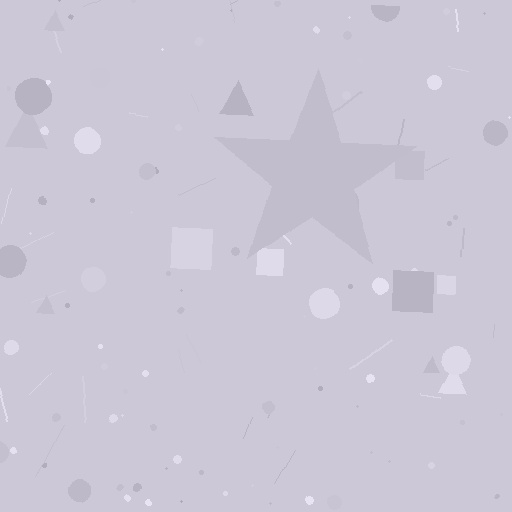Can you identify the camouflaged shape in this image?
The camouflaged shape is a star.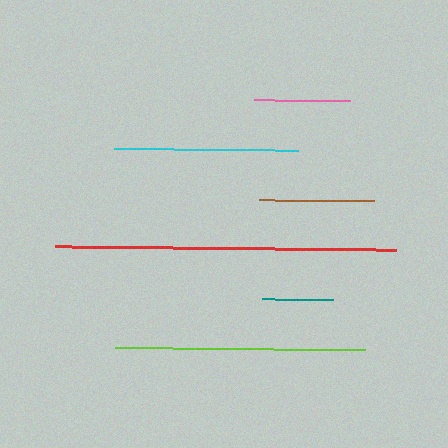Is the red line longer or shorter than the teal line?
The red line is longer than the teal line.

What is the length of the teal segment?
The teal segment is approximately 71 pixels long.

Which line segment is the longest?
The red line is the longest at approximately 341 pixels.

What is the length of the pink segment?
The pink segment is approximately 96 pixels long.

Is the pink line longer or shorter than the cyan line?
The cyan line is longer than the pink line.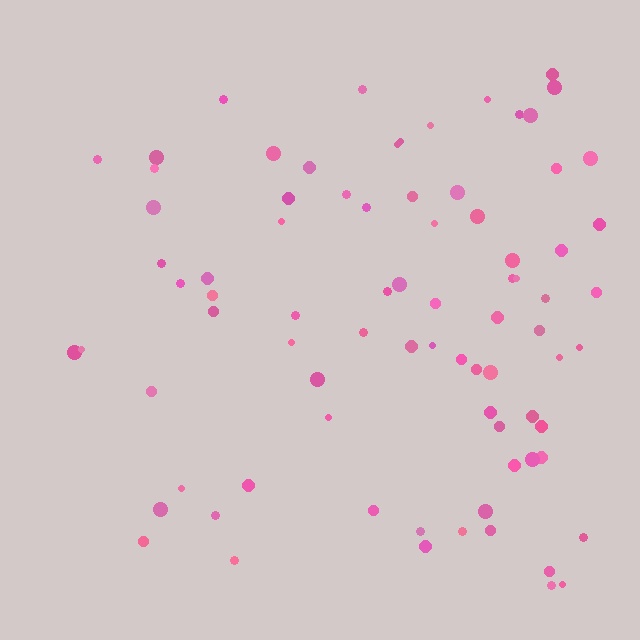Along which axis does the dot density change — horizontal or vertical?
Horizontal.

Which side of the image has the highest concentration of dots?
The right.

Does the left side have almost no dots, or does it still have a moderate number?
Still a moderate number, just noticeably fewer than the right.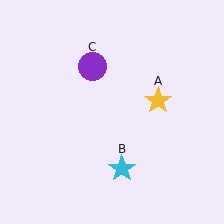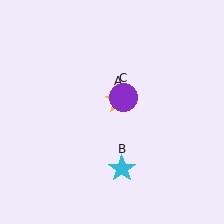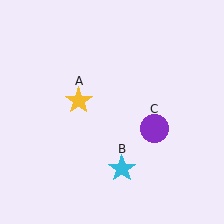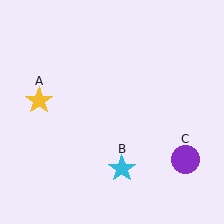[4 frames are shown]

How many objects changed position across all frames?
2 objects changed position: yellow star (object A), purple circle (object C).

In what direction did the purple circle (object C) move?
The purple circle (object C) moved down and to the right.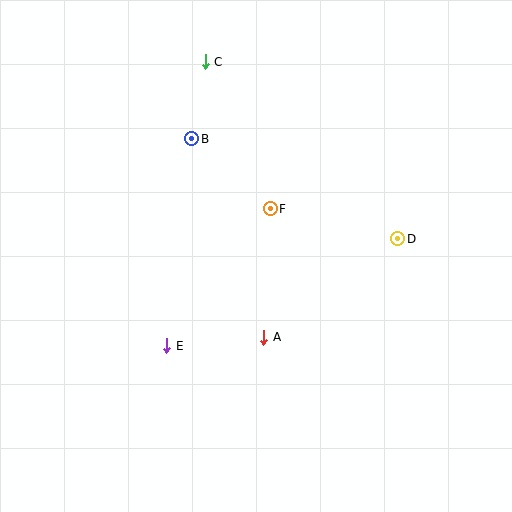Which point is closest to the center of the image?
Point F at (270, 209) is closest to the center.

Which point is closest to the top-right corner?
Point D is closest to the top-right corner.